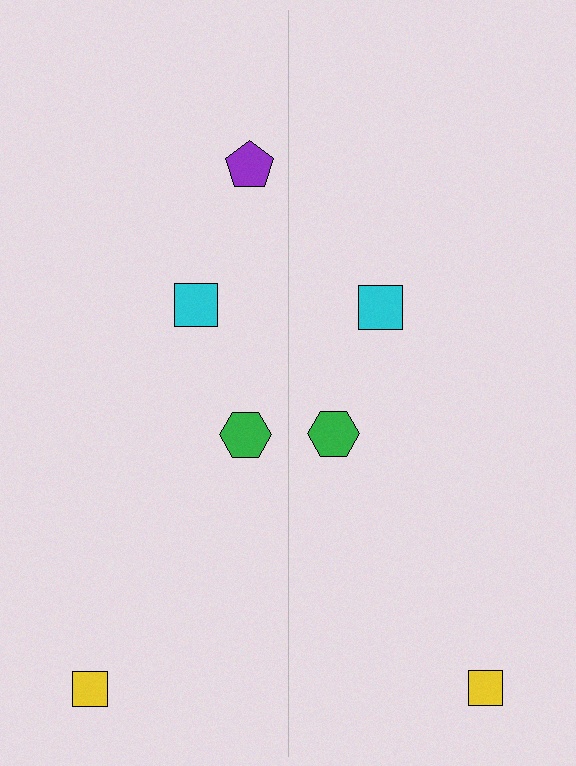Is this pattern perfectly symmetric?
No, the pattern is not perfectly symmetric. A purple pentagon is missing from the right side.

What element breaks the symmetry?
A purple pentagon is missing from the right side.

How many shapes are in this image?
There are 7 shapes in this image.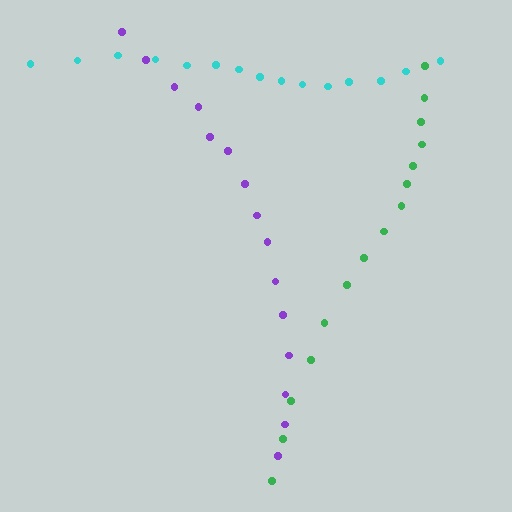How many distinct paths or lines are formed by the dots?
There are 3 distinct paths.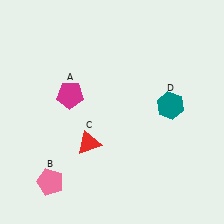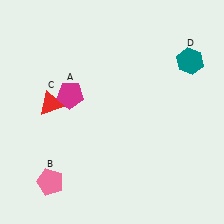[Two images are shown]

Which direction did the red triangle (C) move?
The red triangle (C) moved up.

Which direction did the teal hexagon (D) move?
The teal hexagon (D) moved up.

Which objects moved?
The objects that moved are: the red triangle (C), the teal hexagon (D).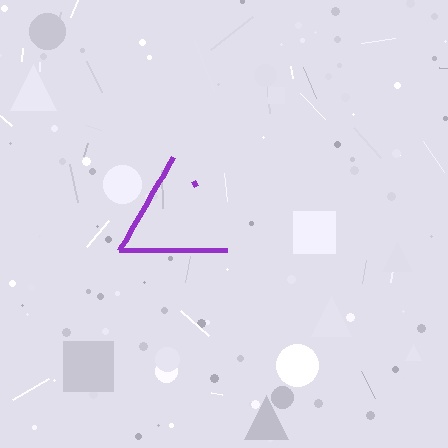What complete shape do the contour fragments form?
The contour fragments form a triangle.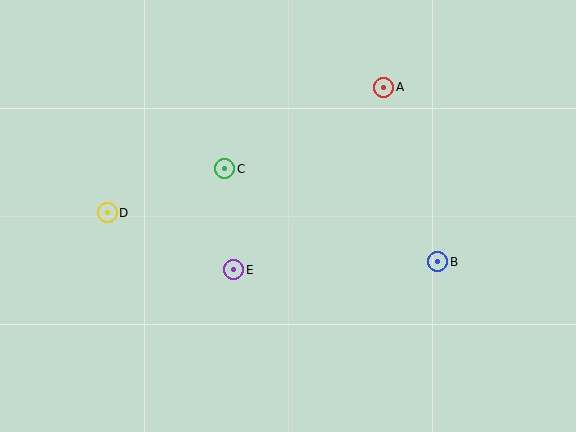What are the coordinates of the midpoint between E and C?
The midpoint between E and C is at (229, 219).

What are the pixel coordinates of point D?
Point D is at (107, 213).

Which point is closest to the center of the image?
Point E at (234, 270) is closest to the center.